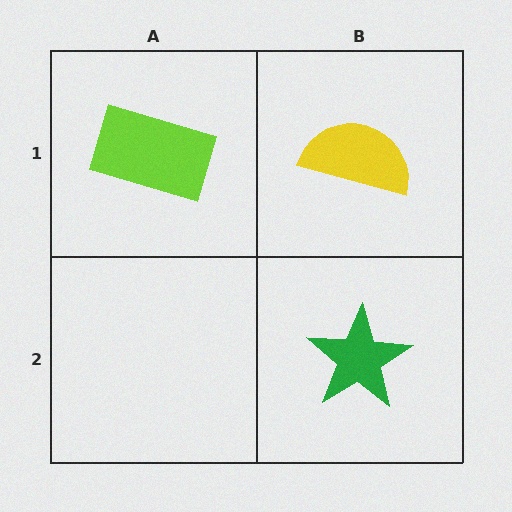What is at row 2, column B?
A green star.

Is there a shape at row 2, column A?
No, that cell is empty.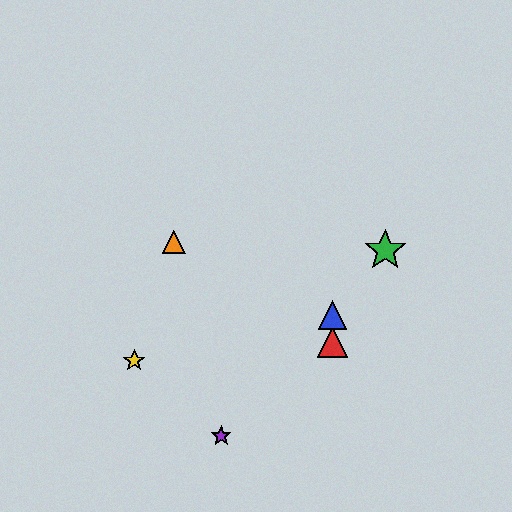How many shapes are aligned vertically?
2 shapes (the red triangle, the blue triangle) are aligned vertically.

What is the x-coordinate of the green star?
The green star is at x≈385.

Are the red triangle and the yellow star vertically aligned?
No, the red triangle is at x≈332 and the yellow star is at x≈134.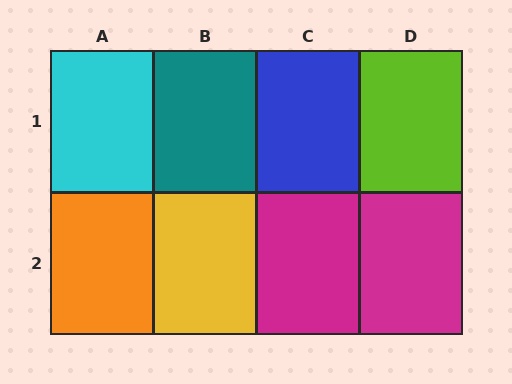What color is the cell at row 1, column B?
Teal.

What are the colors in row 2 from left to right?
Orange, yellow, magenta, magenta.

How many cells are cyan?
1 cell is cyan.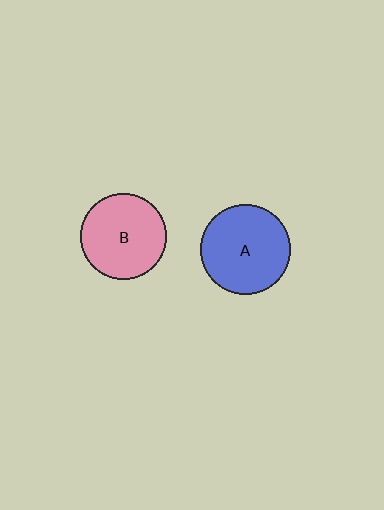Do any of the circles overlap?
No, none of the circles overlap.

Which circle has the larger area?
Circle A (blue).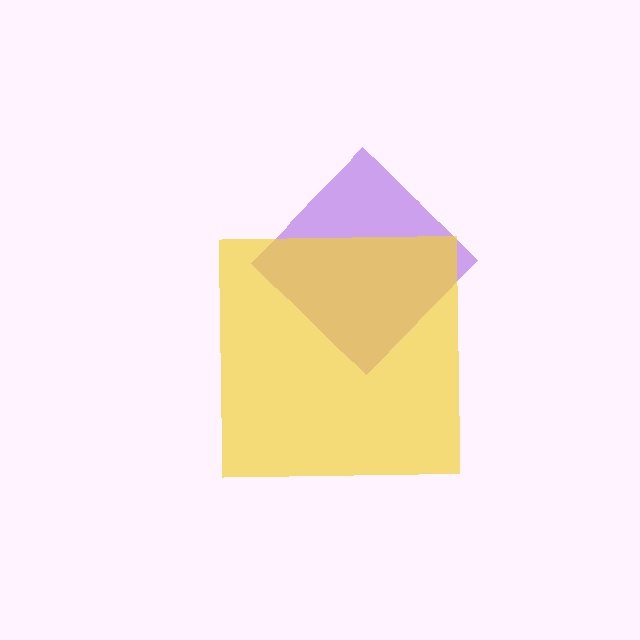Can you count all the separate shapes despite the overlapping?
Yes, there are 2 separate shapes.